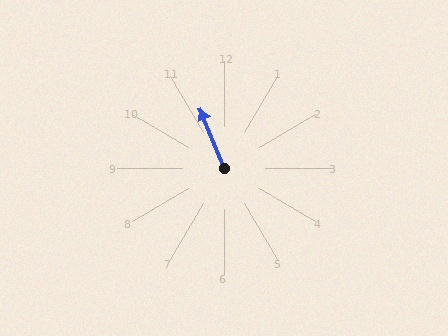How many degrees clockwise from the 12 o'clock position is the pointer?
Approximately 338 degrees.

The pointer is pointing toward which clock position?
Roughly 11 o'clock.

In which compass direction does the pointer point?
North.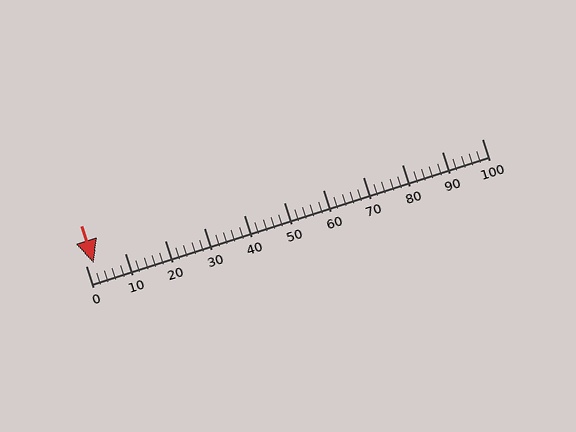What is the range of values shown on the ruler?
The ruler shows values from 0 to 100.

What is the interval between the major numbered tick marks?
The major tick marks are spaced 10 units apart.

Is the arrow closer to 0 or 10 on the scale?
The arrow is closer to 0.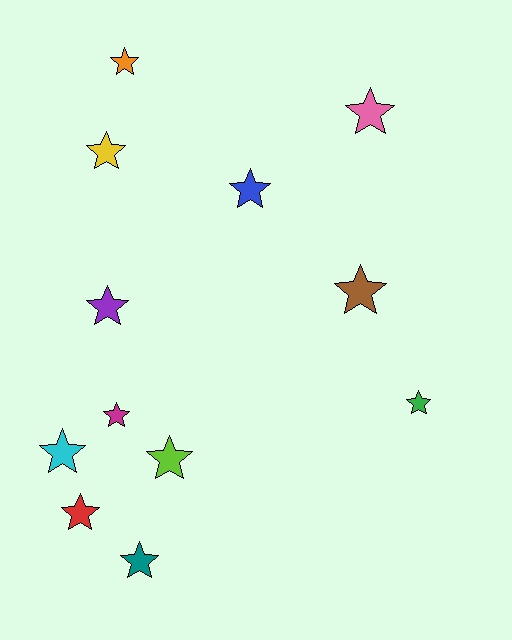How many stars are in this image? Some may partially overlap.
There are 12 stars.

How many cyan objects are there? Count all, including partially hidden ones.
There is 1 cyan object.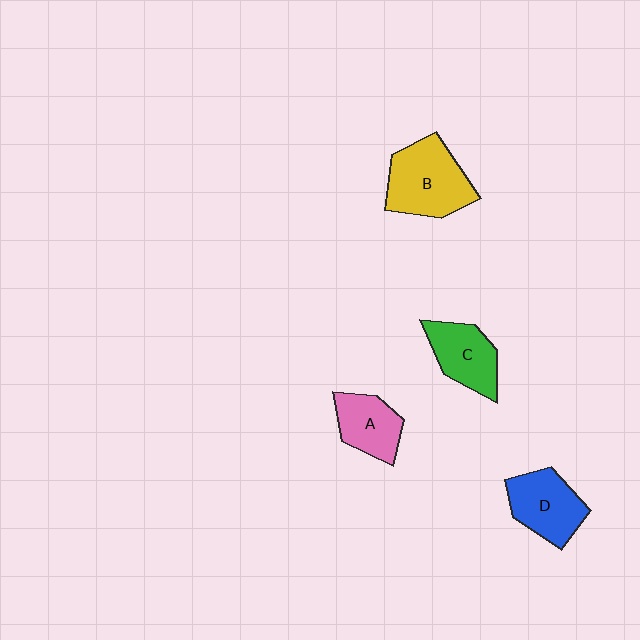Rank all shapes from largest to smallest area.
From largest to smallest: B (yellow), D (blue), C (green), A (pink).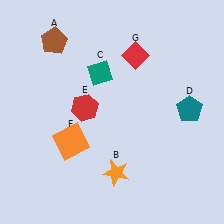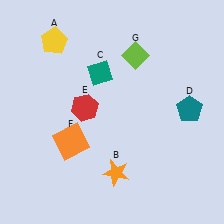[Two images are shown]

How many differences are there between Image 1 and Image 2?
There are 2 differences between the two images.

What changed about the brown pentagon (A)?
In Image 1, A is brown. In Image 2, it changed to yellow.